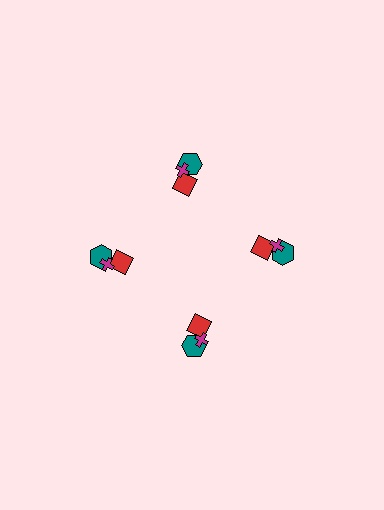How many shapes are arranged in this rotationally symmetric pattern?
There are 12 shapes, arranged in 4 groups of 3.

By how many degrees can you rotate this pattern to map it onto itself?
The pattern maps onto itself every 90 degrees of rotation.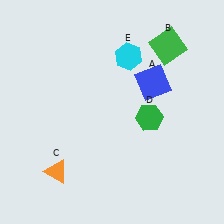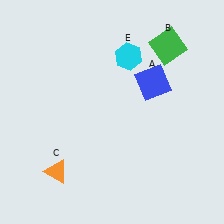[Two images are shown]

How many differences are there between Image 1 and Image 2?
There is 1 difference between the two images.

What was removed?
The green hexagon (D) was removed in Image 2.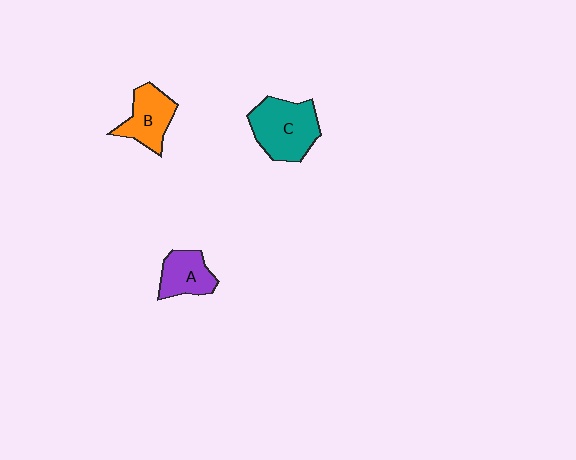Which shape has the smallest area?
Shape A (purple).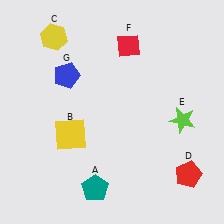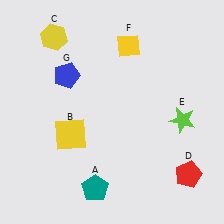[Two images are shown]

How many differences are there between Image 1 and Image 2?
There is 1 difference between the two images.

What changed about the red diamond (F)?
In Image 1, F is red. In Image 2, it changed to yellow.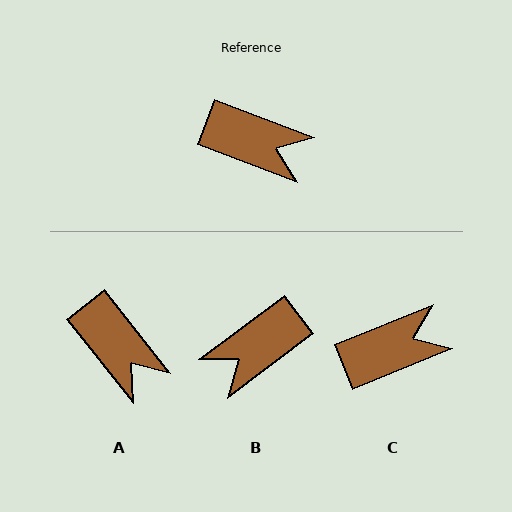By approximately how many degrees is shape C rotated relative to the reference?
Approximately 43 degrees counter-clockwise.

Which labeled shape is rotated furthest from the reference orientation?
B, about 122 degrees away.